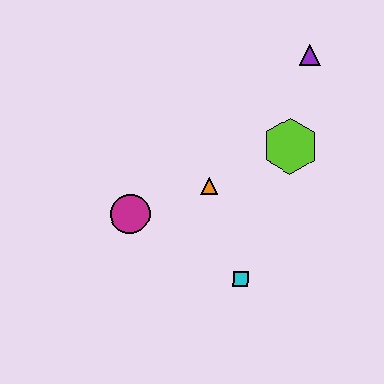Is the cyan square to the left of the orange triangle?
No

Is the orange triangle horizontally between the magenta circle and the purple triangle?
Yes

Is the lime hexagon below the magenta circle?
No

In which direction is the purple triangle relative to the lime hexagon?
The purple triangle is above the lime hexagon.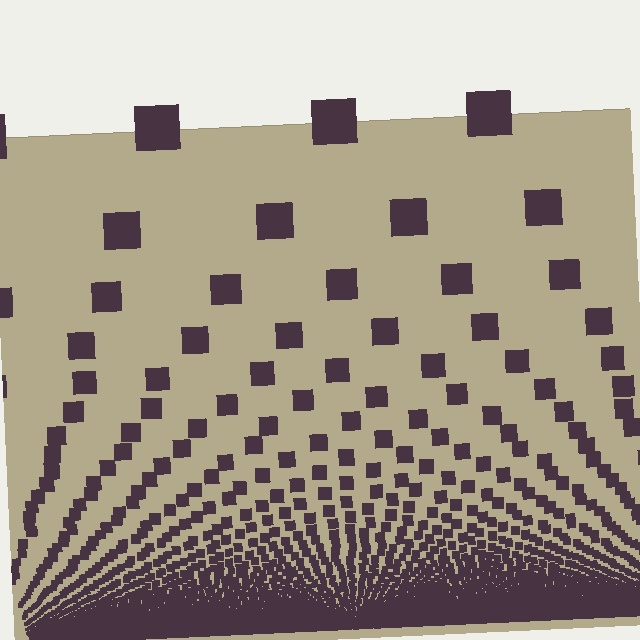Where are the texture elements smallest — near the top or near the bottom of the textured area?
Near the bottom.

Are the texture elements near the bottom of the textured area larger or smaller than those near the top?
Smaller. The gradient is inverted — elements near the bottom are smaller and denser.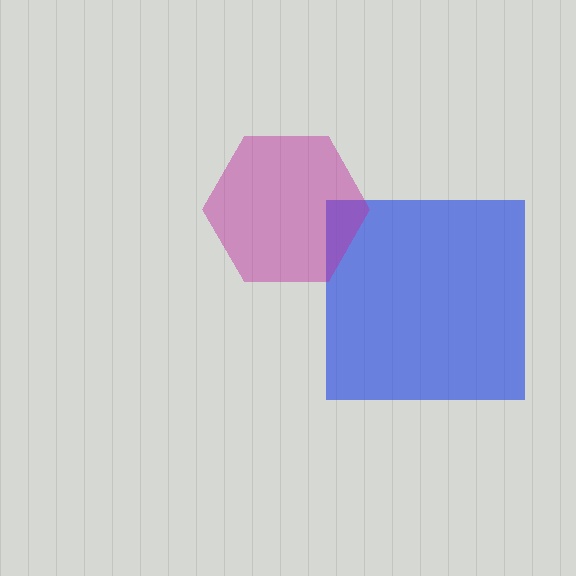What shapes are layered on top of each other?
The layered shapes are: a blue square, a magenta hexagon.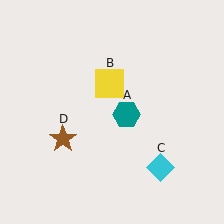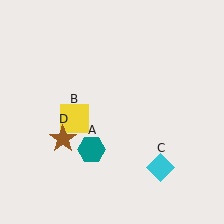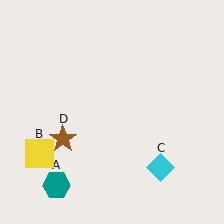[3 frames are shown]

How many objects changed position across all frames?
2 objects changed position: teal hexagon (object A), yellow square (object B).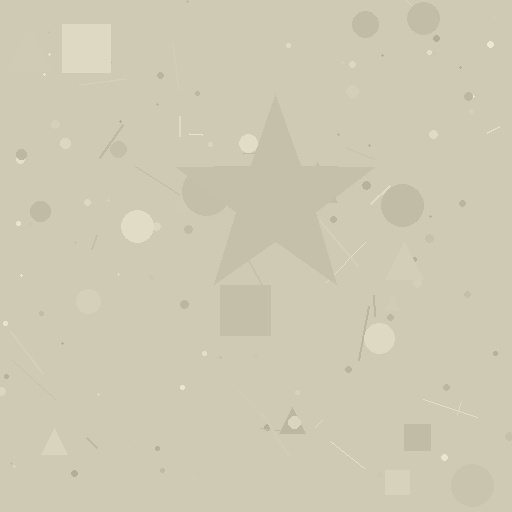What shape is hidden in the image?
A star is hidden in the image.